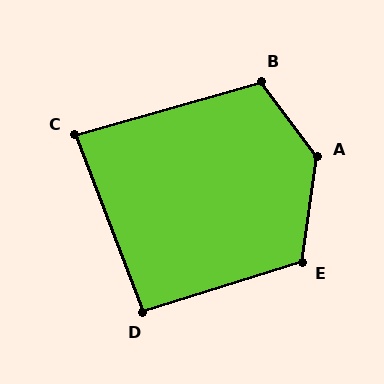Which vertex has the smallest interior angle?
C, at approximately 85 degrees.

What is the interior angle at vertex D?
Approximately 93 degrees (approximately right).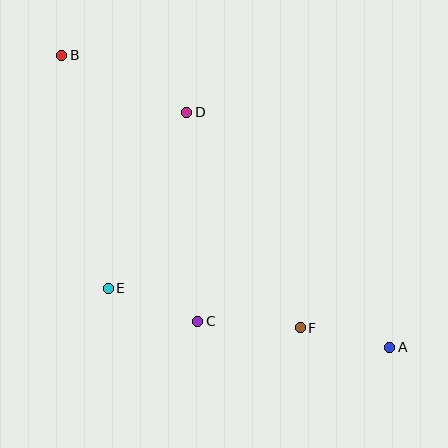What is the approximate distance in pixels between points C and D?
The distance between C and D is approximately 209 pixels.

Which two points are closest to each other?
Points A and F are closest to each other.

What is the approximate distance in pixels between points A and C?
The distance between A and C is approximately 194 pixels.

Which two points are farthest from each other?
Points A and B are farthest from each other.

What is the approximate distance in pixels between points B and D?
The distance between B and D is approximately 138 pixels.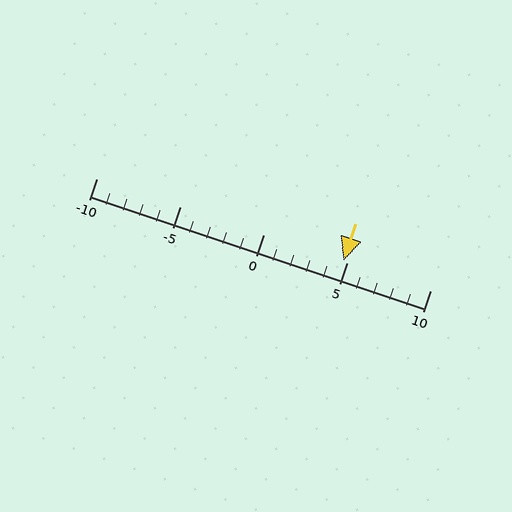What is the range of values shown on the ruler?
The ruler shows values from -10 to 10.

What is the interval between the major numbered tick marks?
The major tick marks are spaced 5 units apart.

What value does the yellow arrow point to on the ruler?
The yellow arrow points to approximately 5.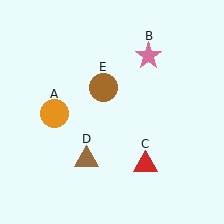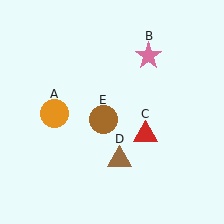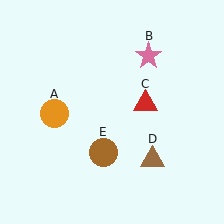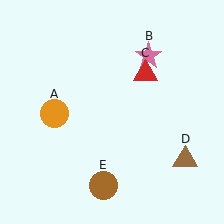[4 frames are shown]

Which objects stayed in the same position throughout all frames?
Orange circle (object A) and pink star (object B) remained stationary.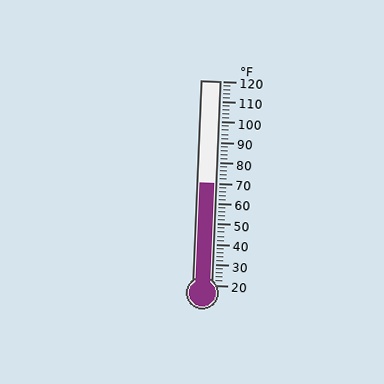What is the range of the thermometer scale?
The thermometer scale ranges from 20°F to 120°F.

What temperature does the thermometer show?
The thermometer shows approximately 70°F.